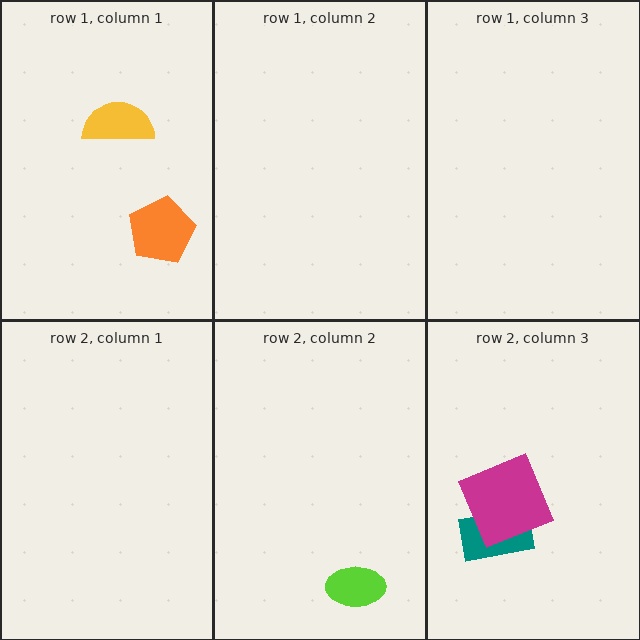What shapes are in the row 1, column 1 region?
The yellow semicircle, the orange pentagon.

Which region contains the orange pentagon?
The row 1, column 1 region.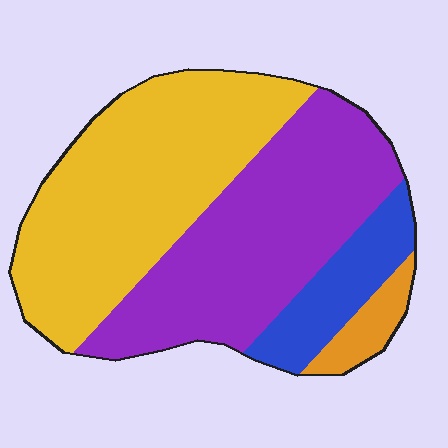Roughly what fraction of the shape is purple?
Purple covers 39% of the shape.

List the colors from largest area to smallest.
From largest to smallest: yellow, purple, blue, orange.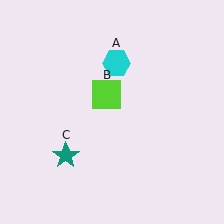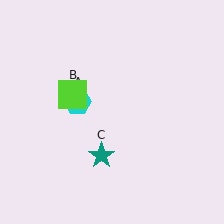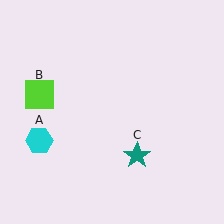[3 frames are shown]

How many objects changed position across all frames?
3 objects changed position: cyan hexagon (object A), lime square (object B), teal star (object C).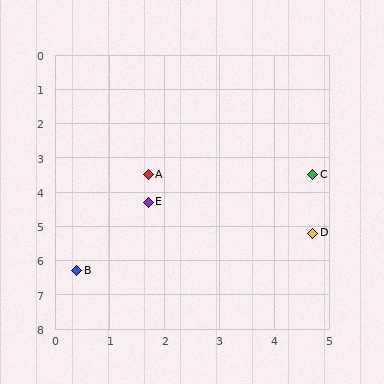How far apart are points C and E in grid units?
Points C and E are about 3.1 grid units apart.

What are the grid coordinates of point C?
Point C is at approximately (4.7, 3.5).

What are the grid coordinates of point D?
Point D is at approximately (4.7, 5.2).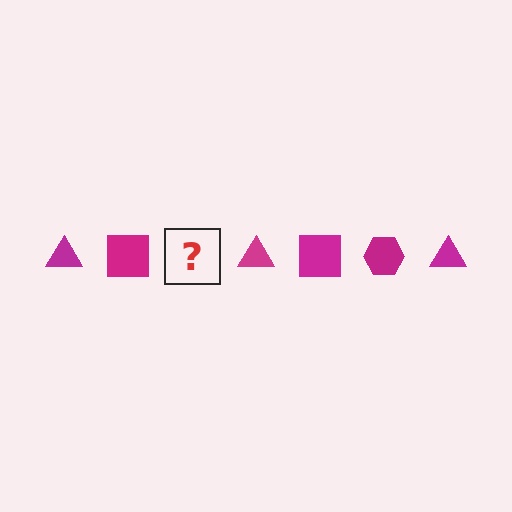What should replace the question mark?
The question mark should be replaced with a magenta hexagon.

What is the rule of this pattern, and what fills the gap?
The rule is that the pattern cycles through triangle, square, hexagon shapes in magenta. The gap should be filled with a magenta hexagon.